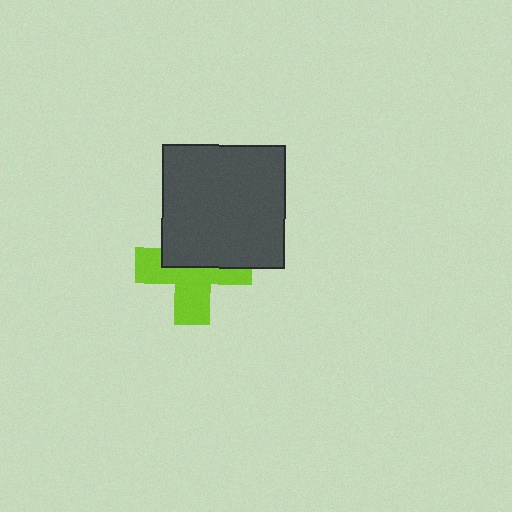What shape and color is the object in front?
The object in front is a dark gray square.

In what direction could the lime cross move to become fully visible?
The lime cross could move down. That would shift it out from behind the dark gray square entirely.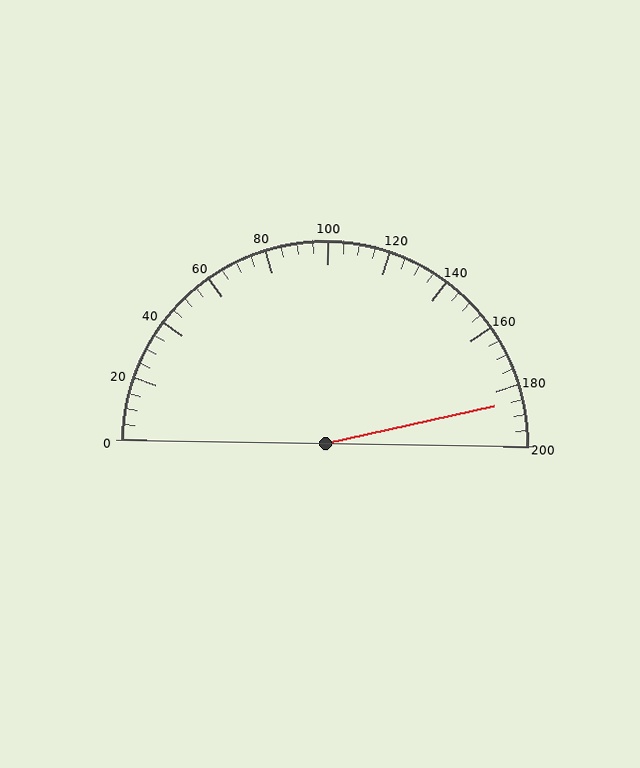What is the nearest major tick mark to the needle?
The nearest major tick mark is 180.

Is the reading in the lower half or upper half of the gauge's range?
The reading is in the upper half of the range (0 to 200).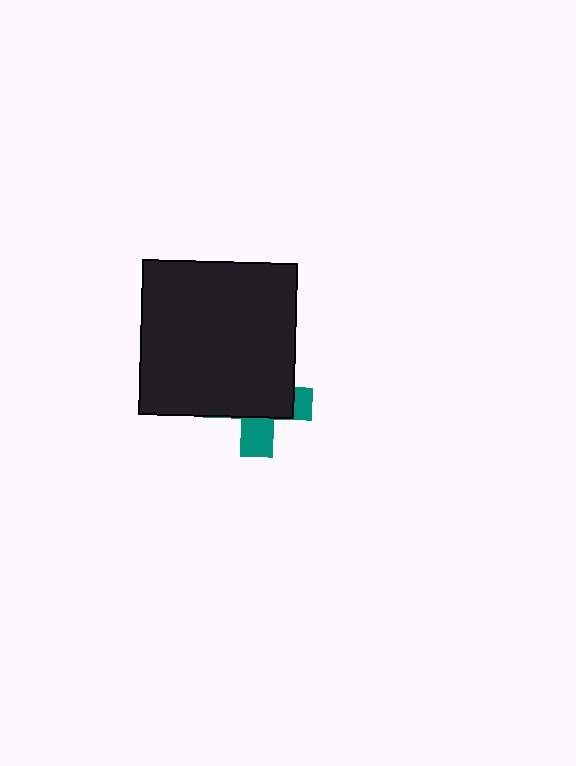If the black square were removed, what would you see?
You would see the complete teal cross.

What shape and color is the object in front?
The object in front is a black square.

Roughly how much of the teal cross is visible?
A small part of it is visible (roughly 31%).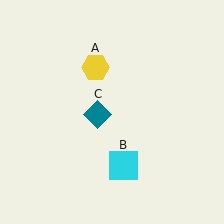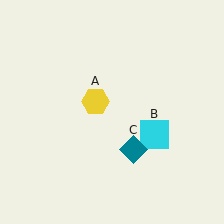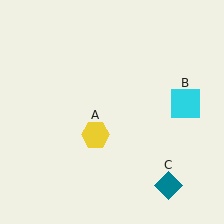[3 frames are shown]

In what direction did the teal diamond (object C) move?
The teal diamond (object C) moved down and to the right.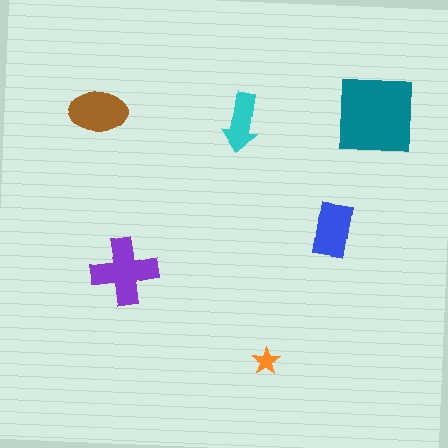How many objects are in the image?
There are 6 objects in the image.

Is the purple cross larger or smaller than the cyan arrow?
Larger.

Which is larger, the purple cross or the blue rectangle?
The purple cross.